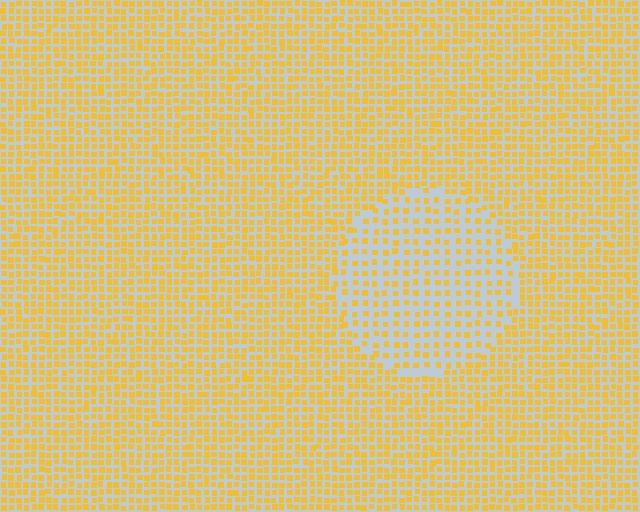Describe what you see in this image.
The image contains small yellow elements arranged at two different densities. A circle-shaped region is visible where the elements are less densely packed than the surrounding area.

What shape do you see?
I see a circle.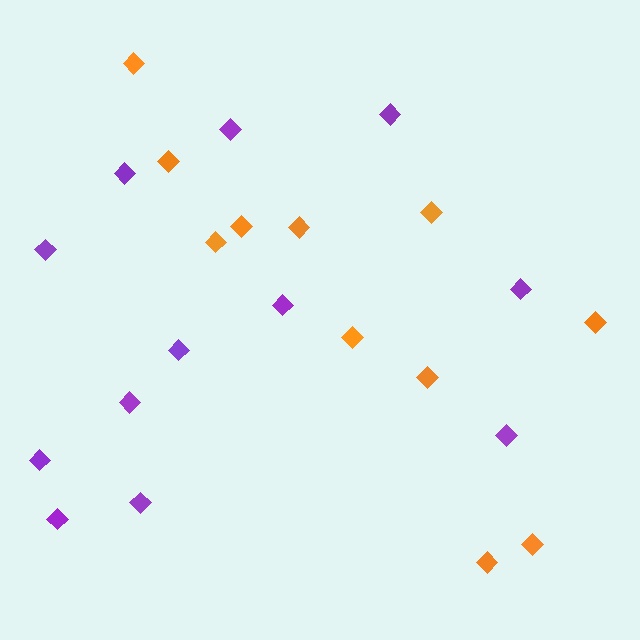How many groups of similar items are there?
There are 2 groups: one group of purple diamonds (12) and one group of orange diamonds (11).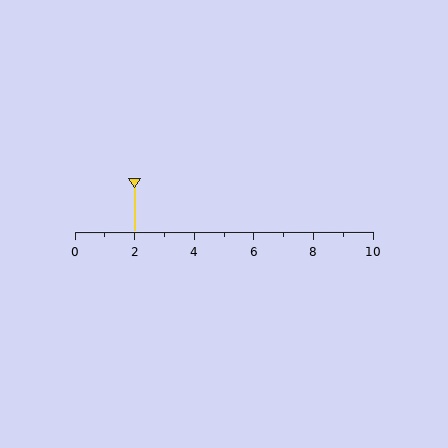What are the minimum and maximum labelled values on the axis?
The axis runs from 0 to 10.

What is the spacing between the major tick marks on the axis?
The major ticks are spaced 2 apart.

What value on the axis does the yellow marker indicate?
The marker indicates approximately 2.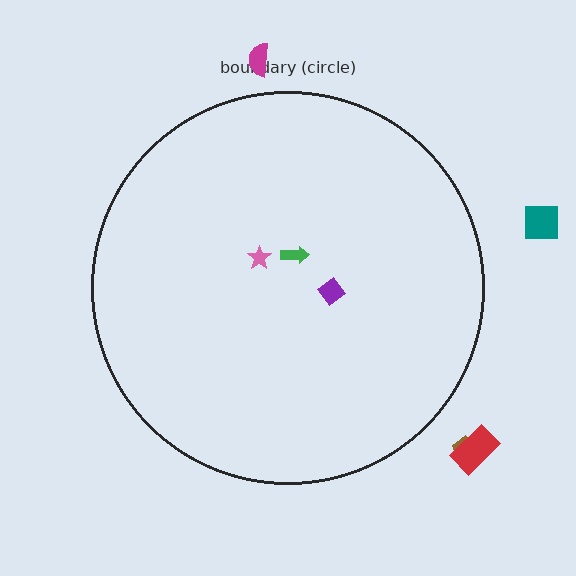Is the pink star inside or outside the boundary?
Inside.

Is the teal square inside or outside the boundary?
Outside.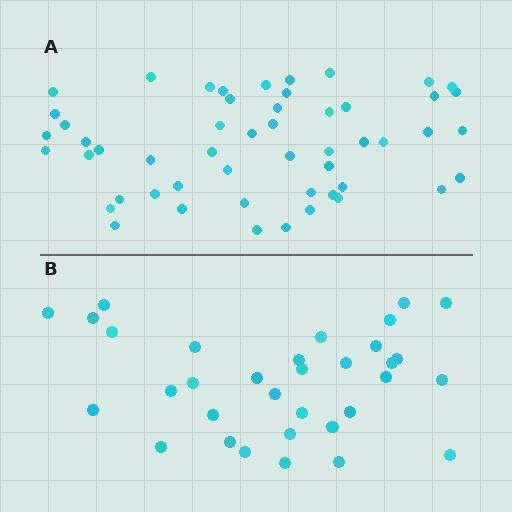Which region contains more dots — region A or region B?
Region A (the top region) has more dots.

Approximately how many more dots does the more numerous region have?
Region A has approximately 20 more dots than region B.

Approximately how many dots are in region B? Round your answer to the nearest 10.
About 30 dots. (The exact count is 33, which rounds to 30.)